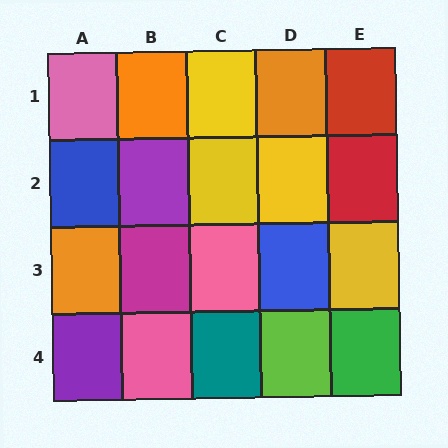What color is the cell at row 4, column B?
Pink.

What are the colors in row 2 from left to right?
Blue, purple, yellow, yellow, red.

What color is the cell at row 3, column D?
Blue.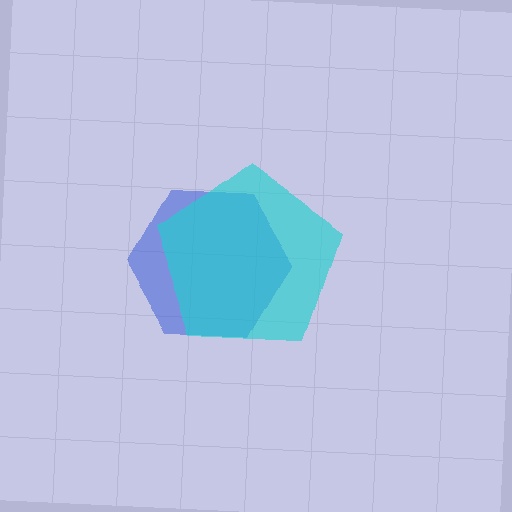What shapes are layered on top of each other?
The layered shapes are: a blue hexagon, a cyan pentagon.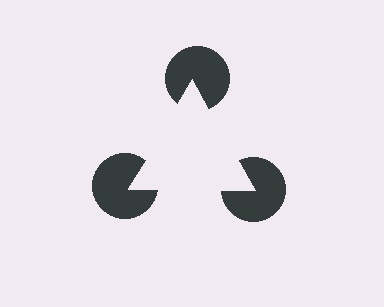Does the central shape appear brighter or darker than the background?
It typically appears slightly brighter than the background, even though no actual brightness change is drawn.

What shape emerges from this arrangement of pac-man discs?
An illusory triangle — its edges are inferred from the aligned wedge cuts in the pac-man discs, not physically drawn.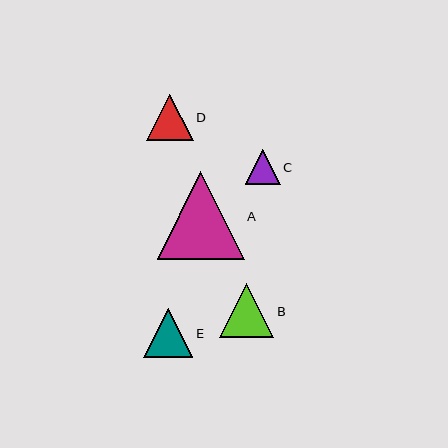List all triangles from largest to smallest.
From largest to smallest: A, B, E, D, C.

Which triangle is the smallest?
Triangle C is the smallest with a size of approximately 35 pixels.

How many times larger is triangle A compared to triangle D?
Triangle A is approximately 1.9 times the size of triangle D.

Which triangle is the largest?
Triangle A is the largest with a size of approximately 87 pixels.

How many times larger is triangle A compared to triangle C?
Triangle A is approximately 2.5 times the size of triangle C.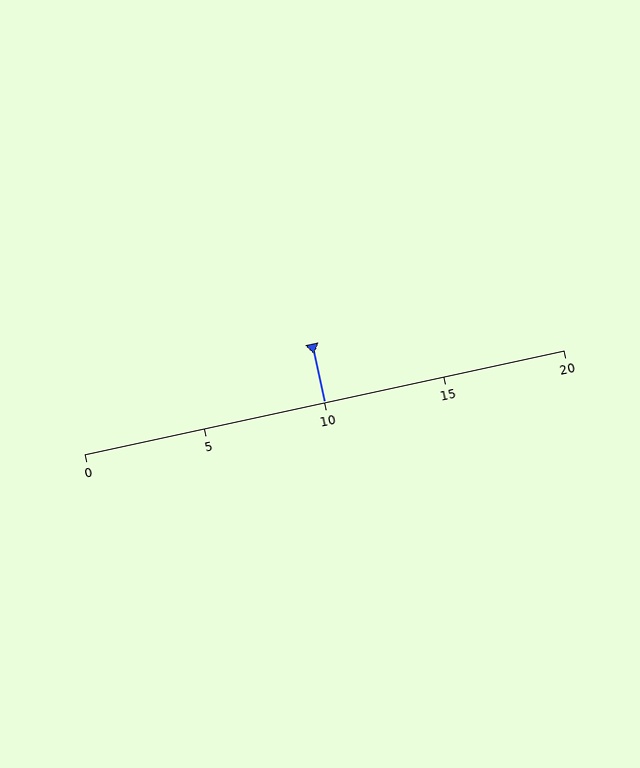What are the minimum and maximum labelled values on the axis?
The axis runs from 0 to 20.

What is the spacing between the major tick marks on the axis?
The major ticks are spaced 5 apart.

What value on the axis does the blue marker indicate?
The marker indicates approximately 10.